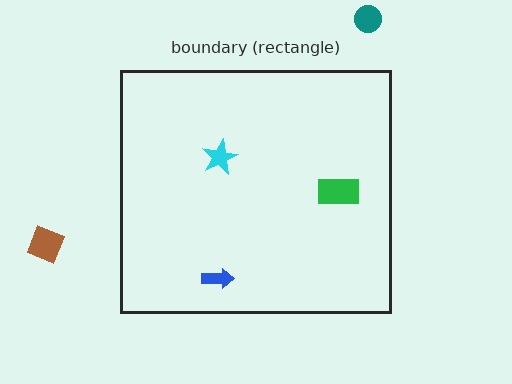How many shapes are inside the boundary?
3 inside, 2 outside.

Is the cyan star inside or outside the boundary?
Inside.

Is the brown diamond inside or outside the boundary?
Outside.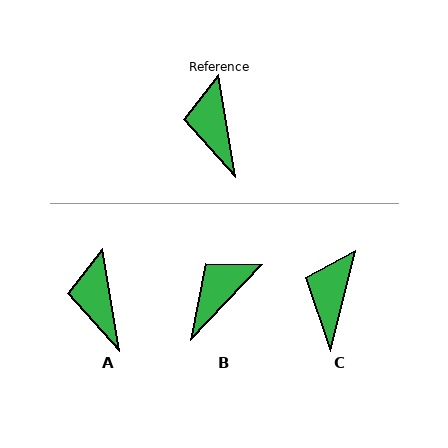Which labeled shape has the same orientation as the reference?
A.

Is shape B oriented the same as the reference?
No, it is off by about 53 degrees.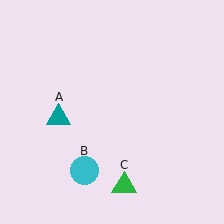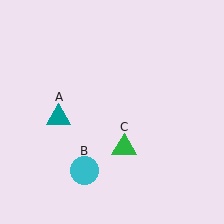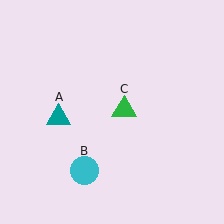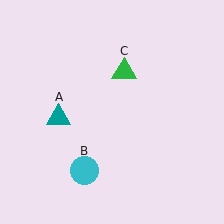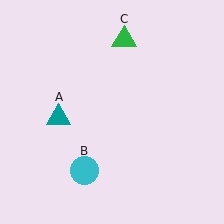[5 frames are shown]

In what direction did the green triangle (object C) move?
The green triangle (object C) moved up.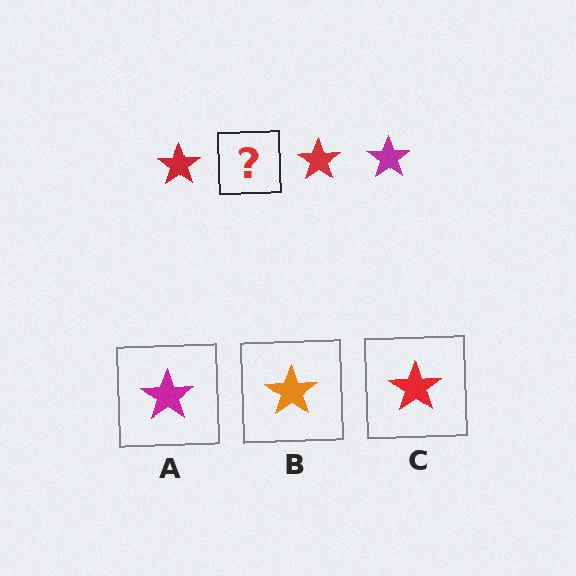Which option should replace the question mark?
Option A.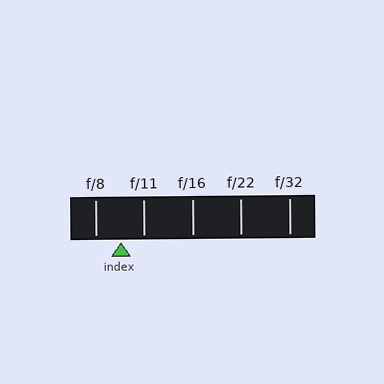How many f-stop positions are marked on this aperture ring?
There are 5 f-stop positions marked.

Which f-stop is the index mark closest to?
The index mark is closest to f/11.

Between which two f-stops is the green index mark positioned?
The index mark is between f/8 and f/11.